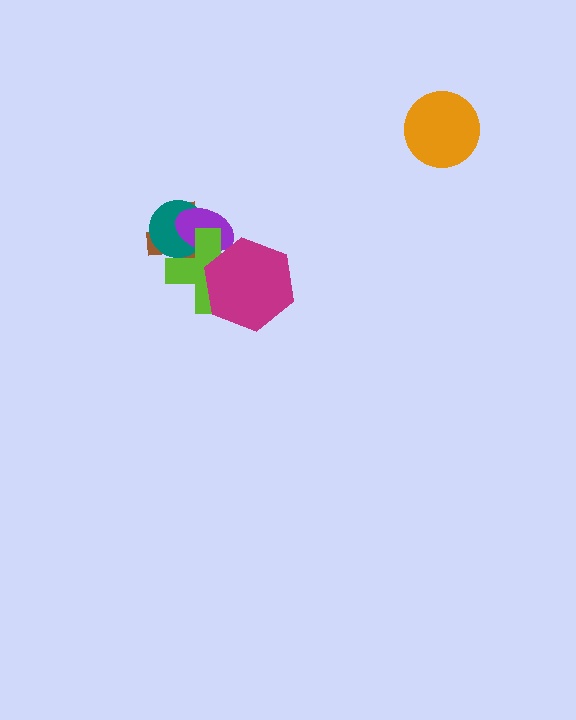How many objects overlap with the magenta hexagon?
2 objects overlap with the magenta hexagon.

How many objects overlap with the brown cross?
4 objects overlap with the brown cross.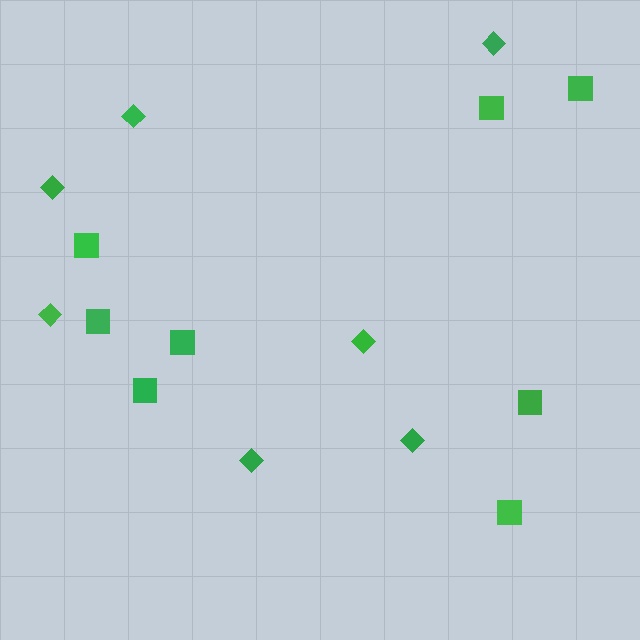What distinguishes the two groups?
There are 2 groups: one group of squares (8) and one group of diamonds (7).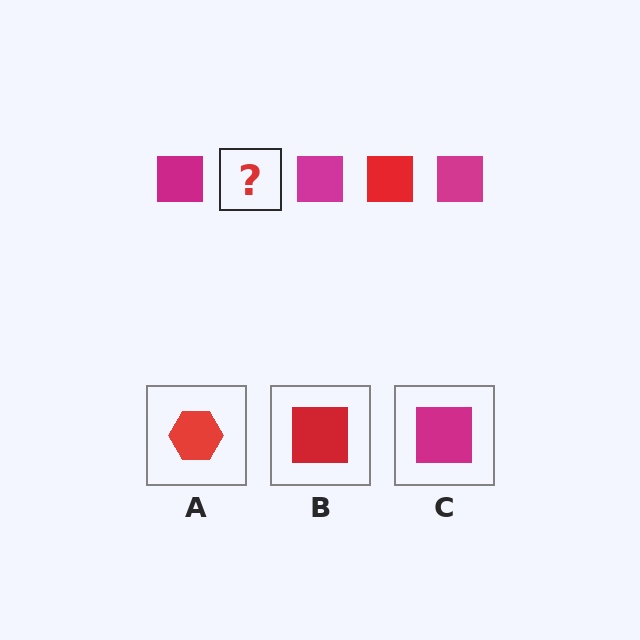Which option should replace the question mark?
Option B.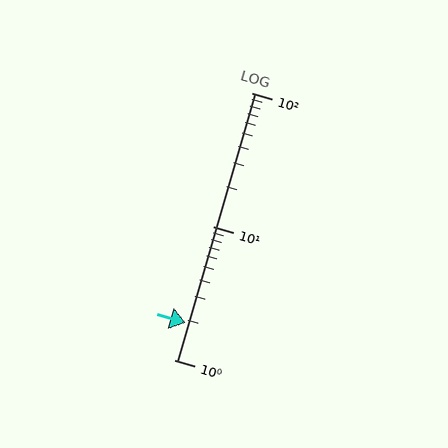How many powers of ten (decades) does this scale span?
The scale spans 2 decades, from 1 to 100.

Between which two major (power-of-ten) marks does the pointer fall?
The pointer is between 1 and 10.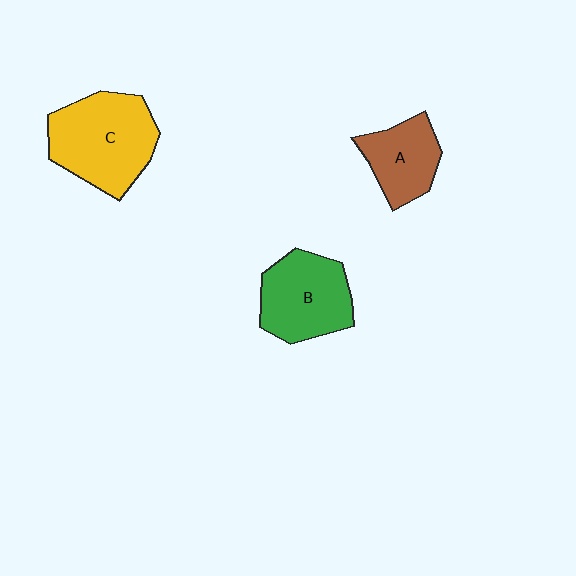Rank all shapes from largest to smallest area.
From largest to smallest: C (yellow), B (green), A (brown).